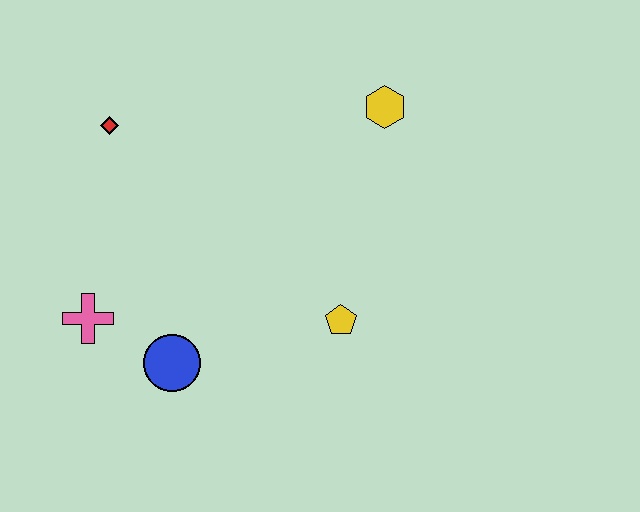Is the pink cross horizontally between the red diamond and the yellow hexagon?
No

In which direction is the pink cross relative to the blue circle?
The pink cross is to the left of the blue circle.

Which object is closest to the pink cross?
The blue circle is closest to the pink cross.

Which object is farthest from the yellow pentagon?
The red diamond is farthest from the yellow pentagon.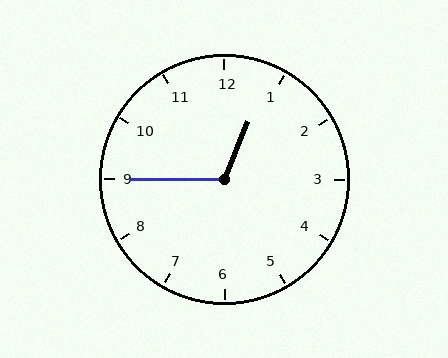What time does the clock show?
12:45.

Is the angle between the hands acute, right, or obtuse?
It is obtuse.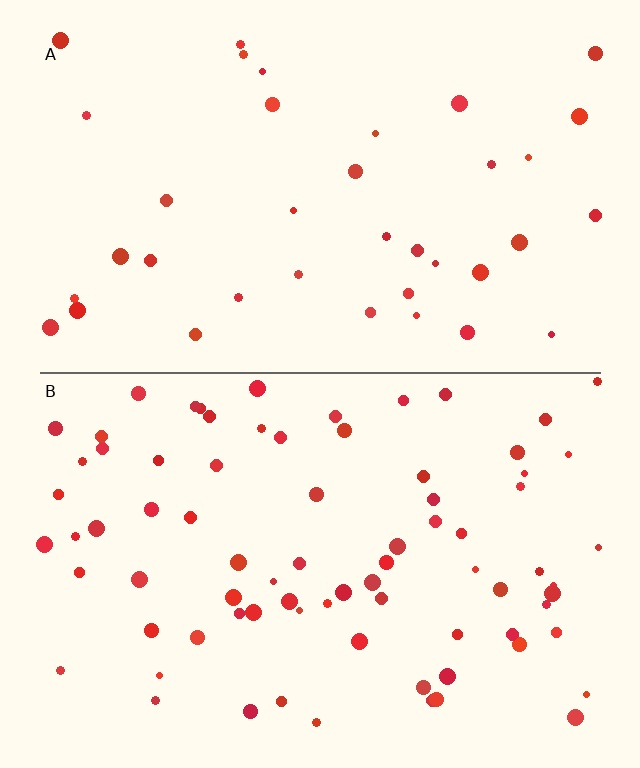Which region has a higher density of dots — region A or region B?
B (the bottom).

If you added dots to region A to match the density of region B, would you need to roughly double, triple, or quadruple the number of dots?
Approximately double.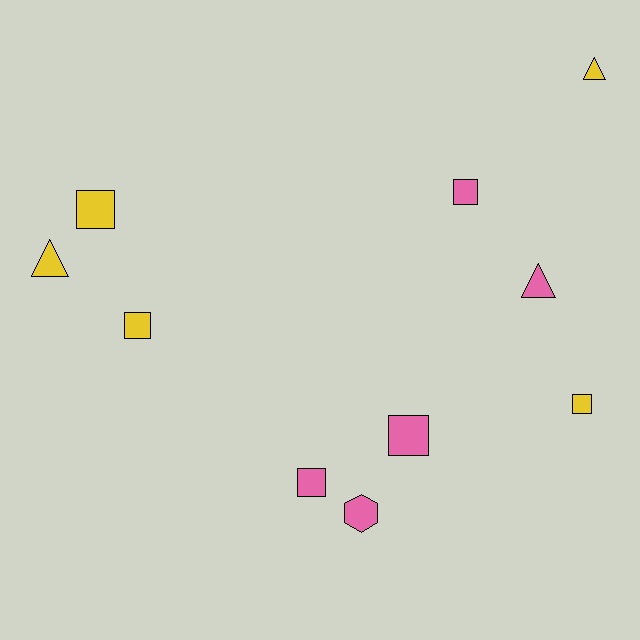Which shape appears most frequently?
Square, with 6 objects.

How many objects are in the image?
There are 10 objects.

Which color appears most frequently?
Pink, with 5 objects.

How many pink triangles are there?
There is 1 pink triangle.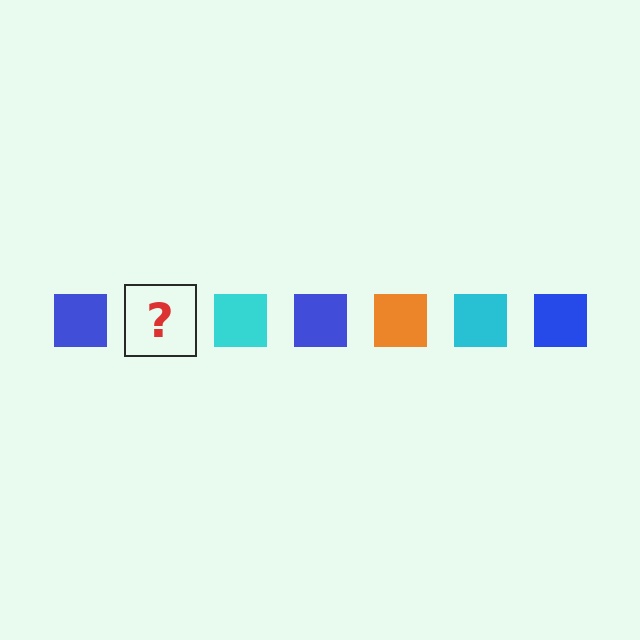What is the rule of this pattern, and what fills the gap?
The rule is that the pattern cycles through blue, orange, cyan squares. The gap should be filled with an orange square.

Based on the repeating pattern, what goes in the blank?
The blank should be an orange square.